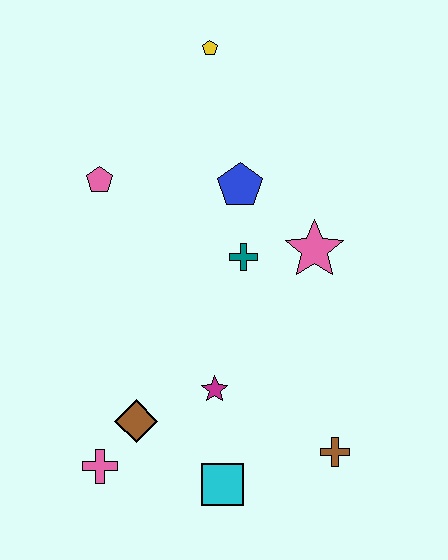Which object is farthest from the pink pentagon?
The brown cross is farthest from the pink pentagon.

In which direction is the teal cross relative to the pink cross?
The teal cross is above the pink cross.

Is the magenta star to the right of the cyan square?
No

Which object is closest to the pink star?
The teal cross is closest to the pink star.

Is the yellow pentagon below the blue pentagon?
No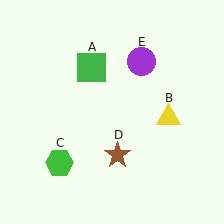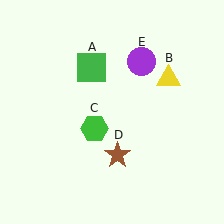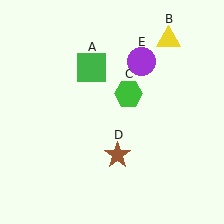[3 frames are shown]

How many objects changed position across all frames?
2 objects changed position: yellow triangle (object B), green hexagon (object C).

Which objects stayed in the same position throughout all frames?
Green square (object A) and brown star (object D) and purple circle (object E) remained stationary.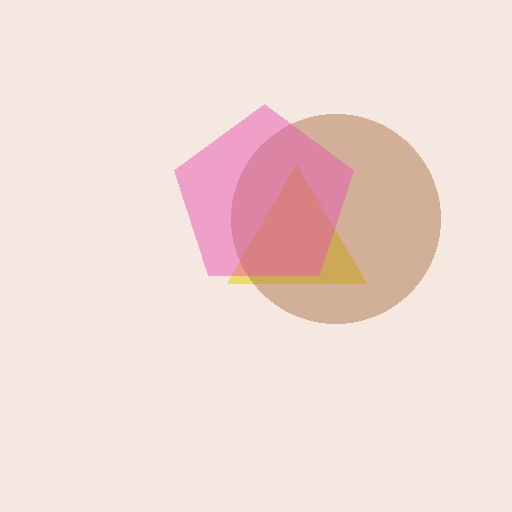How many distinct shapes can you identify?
There are 3 distinct shapes: a yellow triangle, a brown circle, a pink pentagon.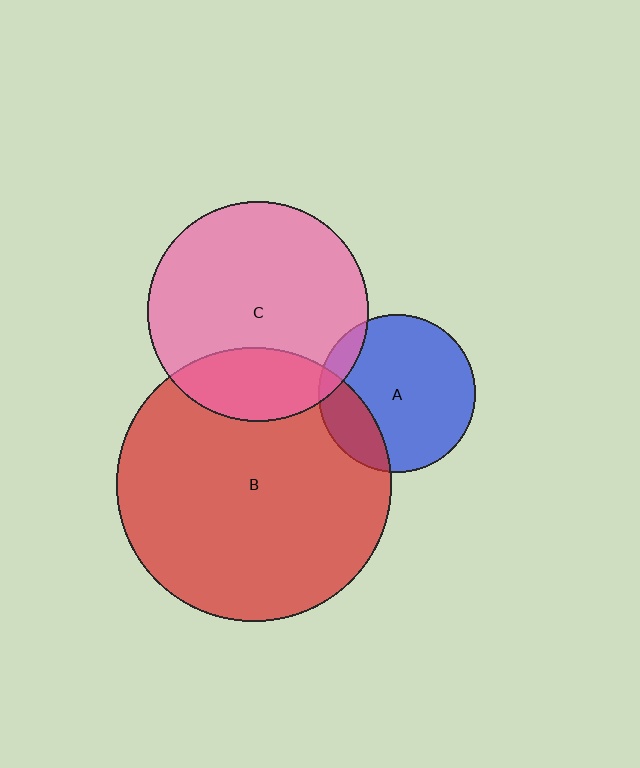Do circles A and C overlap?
Yes.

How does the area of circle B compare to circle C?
Approximately 1.5 times.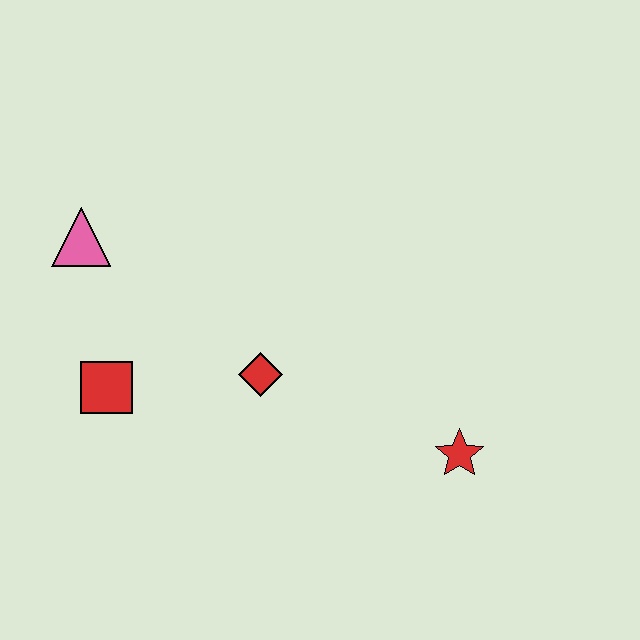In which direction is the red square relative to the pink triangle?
The red square is below the pink triangle.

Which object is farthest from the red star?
The pink triangle is farthest from the red star.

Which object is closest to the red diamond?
The red square is closest to the red diamond.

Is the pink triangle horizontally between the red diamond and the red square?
No